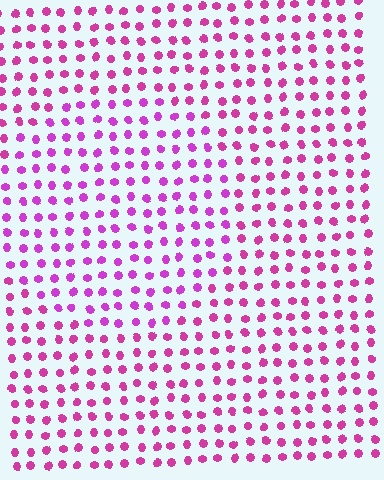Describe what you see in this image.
The image is filled with small magenta elements in a uniform arrangement. A circle-shaped region is visible where the elements are tinted to a slightly different hue, forming a subtle color boundary.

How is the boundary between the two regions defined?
The boundary is defined purely by a slight shift in hue (about 21 degrees). Spacing, size, and orientation are identical on both sides.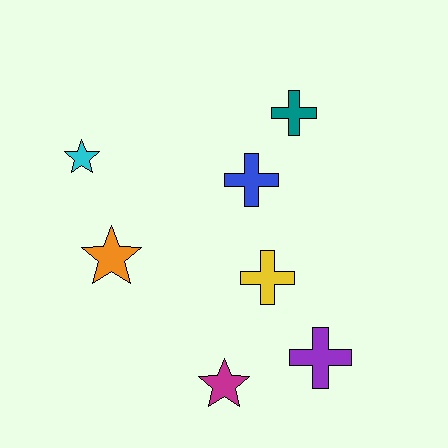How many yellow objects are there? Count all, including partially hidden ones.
There is 1 yellow object.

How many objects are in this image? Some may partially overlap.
There are 7 objects.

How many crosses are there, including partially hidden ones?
There are 4 crosses.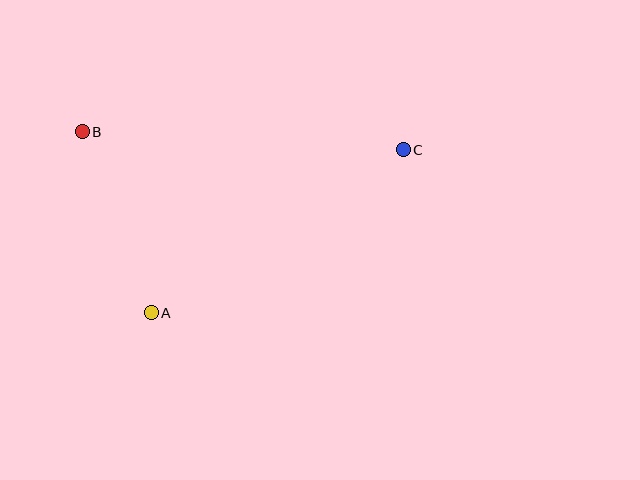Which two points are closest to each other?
Points A and B are closest to each other.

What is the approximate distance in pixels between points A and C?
The distance between A and C is approximately 300 pixels.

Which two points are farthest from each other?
Points B and C are farthest from each other.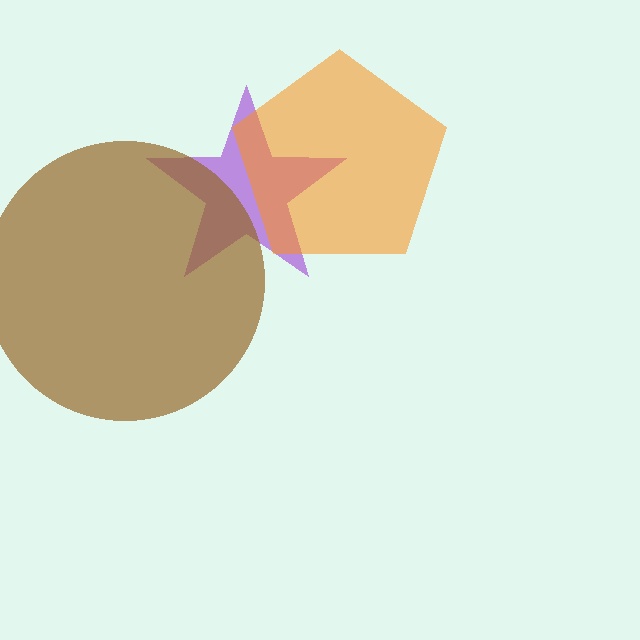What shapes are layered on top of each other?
The layered shapes are: a purple star, a brown circle, an orange pentagon.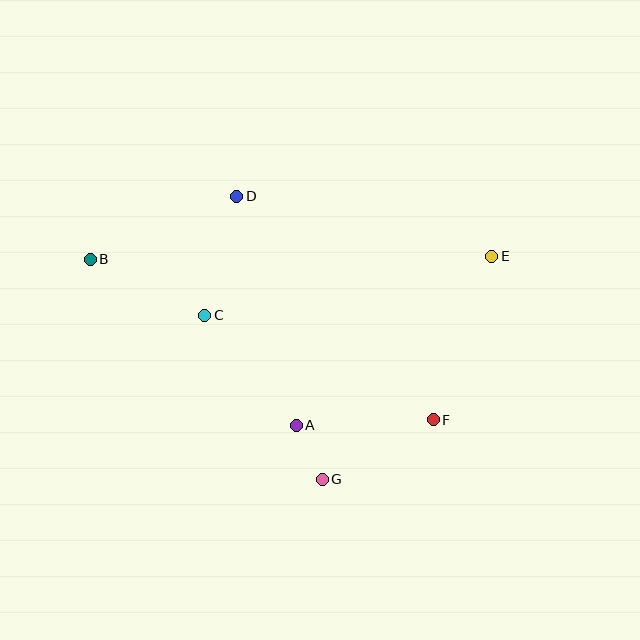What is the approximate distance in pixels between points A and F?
The distance between A and F is approximately 137 pixels.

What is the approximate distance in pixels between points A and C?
The distance between A and C is approximately 143 pixels.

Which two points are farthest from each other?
Points B and E are farthest from each other.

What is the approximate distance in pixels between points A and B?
The distance between A and B is approximately 265 pixels.